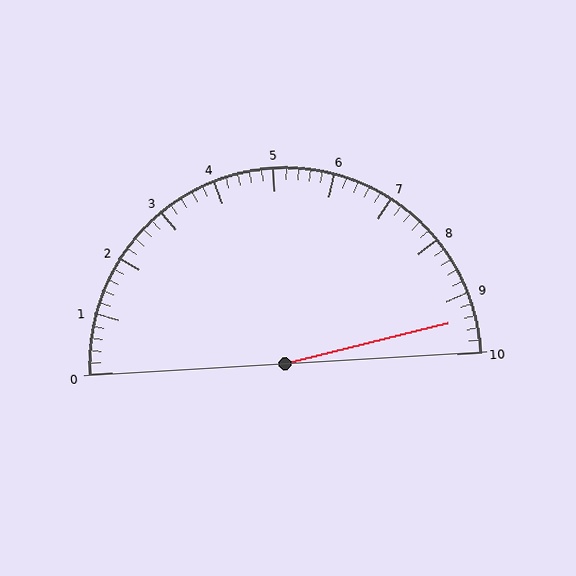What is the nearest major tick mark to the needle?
The nearest major tick mark is 9.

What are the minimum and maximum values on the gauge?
The gauge ranges from 0 to 10.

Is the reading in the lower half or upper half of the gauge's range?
The reading is in the upper half of the range (0 to 10).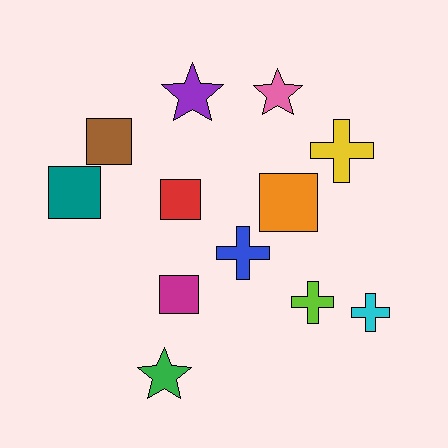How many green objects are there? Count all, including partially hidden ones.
There is 1 green object.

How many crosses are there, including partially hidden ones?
There are 4 crosses.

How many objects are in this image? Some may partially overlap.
There are 12 objects.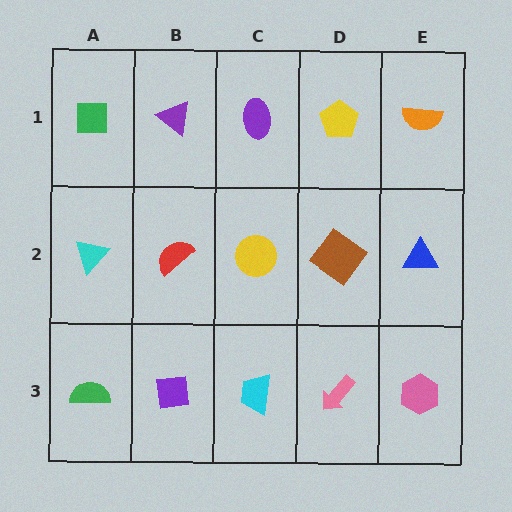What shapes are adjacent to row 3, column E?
A blue triangle (row 2, column E), a pink arrow (row 3, column D).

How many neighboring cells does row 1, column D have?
3.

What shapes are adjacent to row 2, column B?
A purple triangle (row 1, column B), a purple square (row 3, column B), a cyan triangle (row 2, column A), a yellow circle (row 2, column C).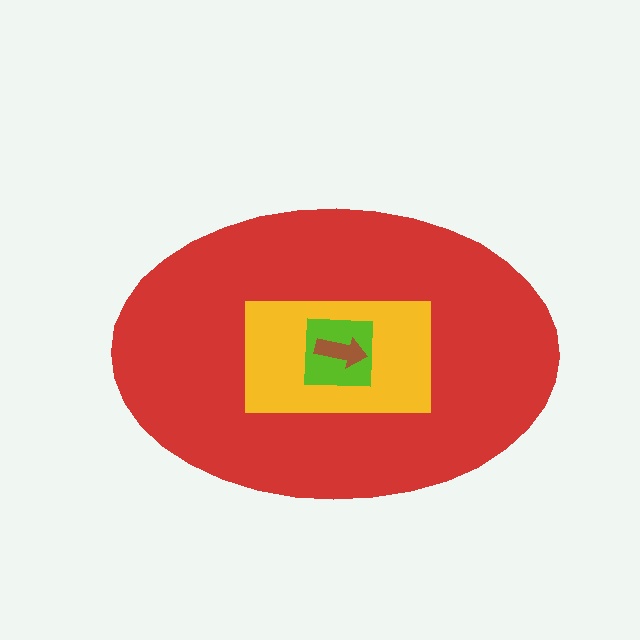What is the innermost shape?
The brown arrow.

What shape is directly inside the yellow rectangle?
The lime square.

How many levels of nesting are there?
4.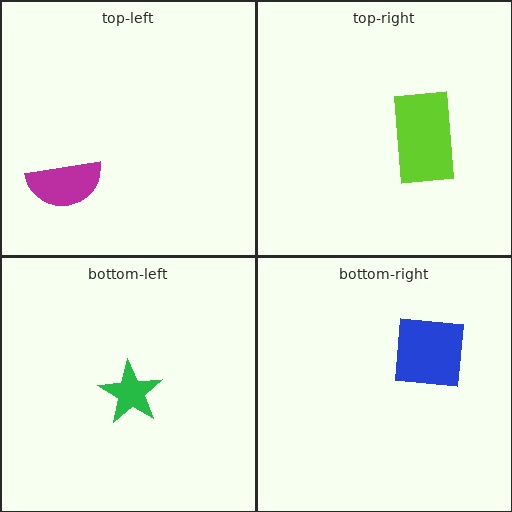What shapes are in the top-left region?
The magenta semicircle.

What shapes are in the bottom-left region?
The green star.